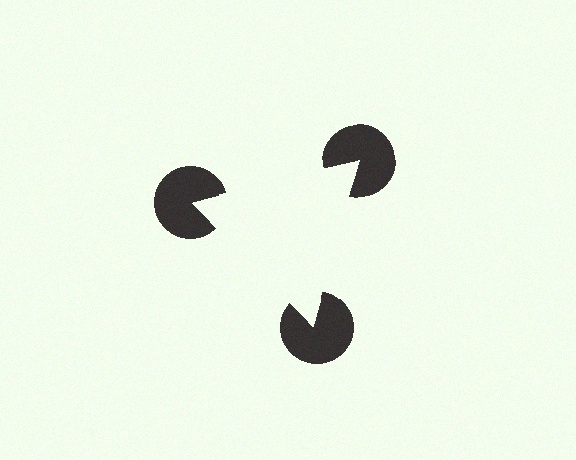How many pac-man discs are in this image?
There are 3 — one at each vertex of the illusory triangle.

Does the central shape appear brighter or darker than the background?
It typically appears slightly brighter than the background, even though no actual brightness change is drawn.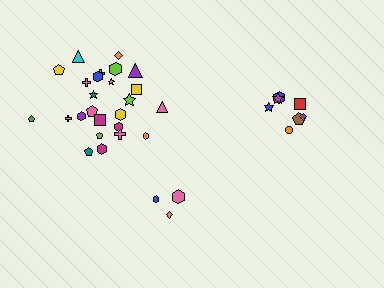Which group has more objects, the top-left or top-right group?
The top-left group.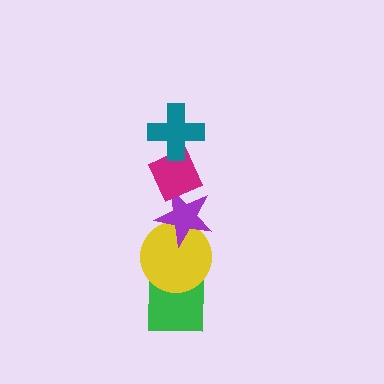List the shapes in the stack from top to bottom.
From top to bottom: the teal cross, the magenta diamond, the purple star, the yellow circle, the green square.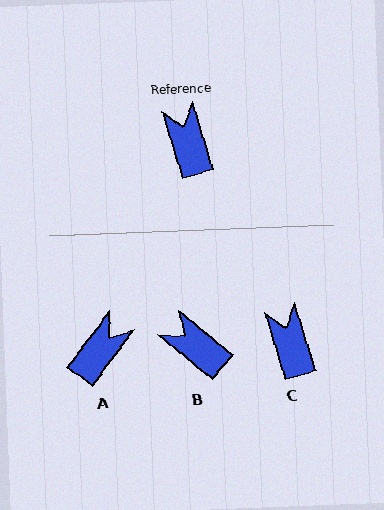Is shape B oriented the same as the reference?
No, it is off by about 33 degrees.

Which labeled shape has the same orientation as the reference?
C.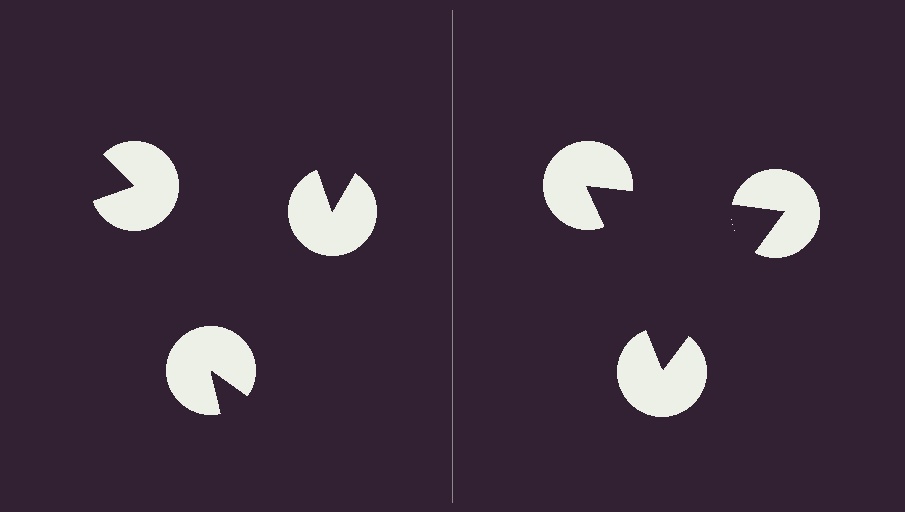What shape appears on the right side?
An illusory triangle.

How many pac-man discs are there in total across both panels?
6 — 3 on each side.